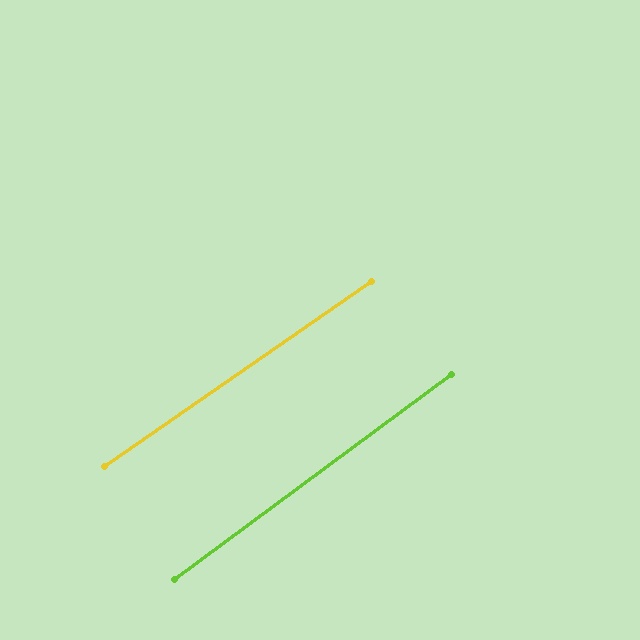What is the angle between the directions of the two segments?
Approximately 2 degrees.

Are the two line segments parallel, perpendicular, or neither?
Parallel — their directions differ by only 1.8°.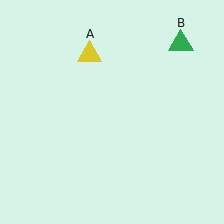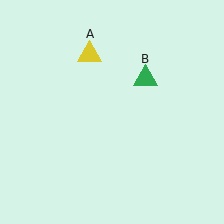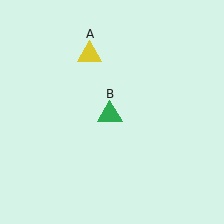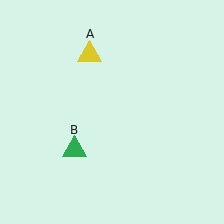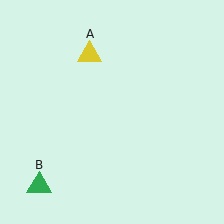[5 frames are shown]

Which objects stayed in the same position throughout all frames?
Yellow triangle (object A) remained stationary.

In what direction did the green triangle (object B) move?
The green triangle (object B) moved down and to the left.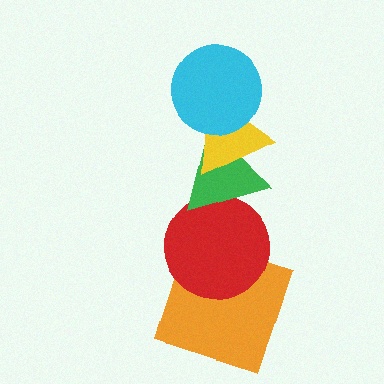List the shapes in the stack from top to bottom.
From top to bottom: the cyan circle, the yellow triangle, the green triangle, the red circle, the orange square.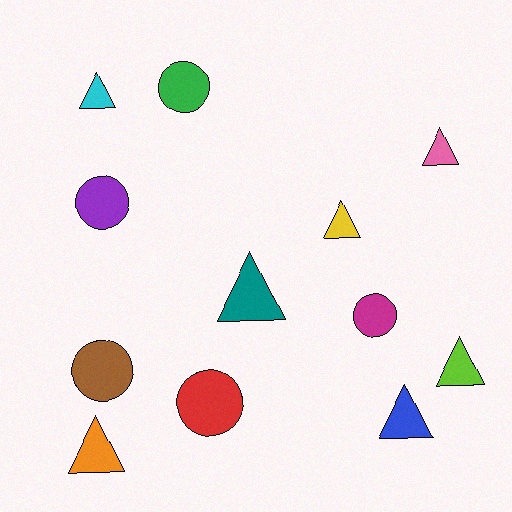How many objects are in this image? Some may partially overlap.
There are 12 objects.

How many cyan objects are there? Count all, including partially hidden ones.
There is 1 cyan object.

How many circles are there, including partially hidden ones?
There are 5 circles.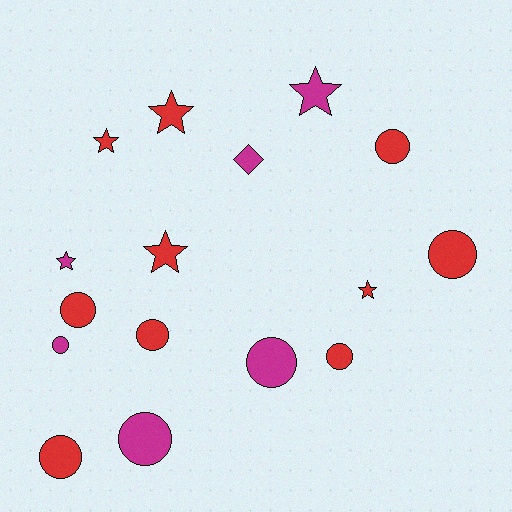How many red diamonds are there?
There are no red diamonds.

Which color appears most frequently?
Red, with 10 objects.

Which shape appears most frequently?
Circle, with 9 objects.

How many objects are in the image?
There are 16 objects.